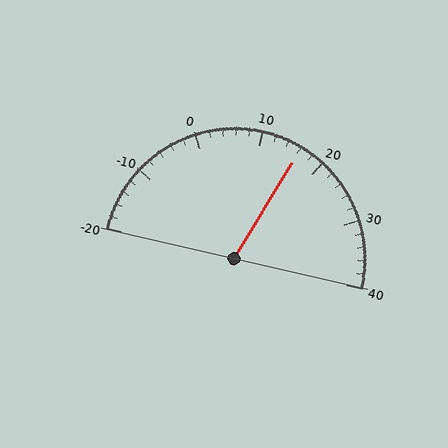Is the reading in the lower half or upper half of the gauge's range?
The reading is in the upper half of the range (-20 to 40).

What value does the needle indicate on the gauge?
The needle indicates approximately 16.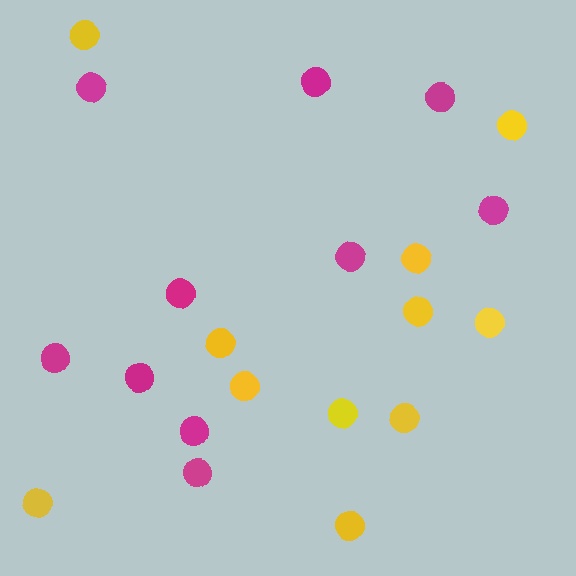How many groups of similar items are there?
There are 2 groups: one group of magenta circles (10) and one group of yellow circles (11).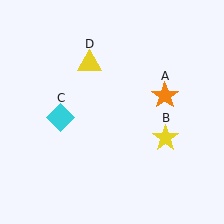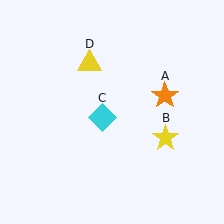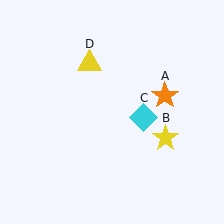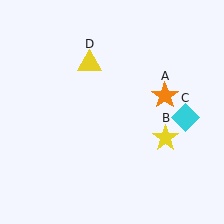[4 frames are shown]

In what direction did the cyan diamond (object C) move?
The cyan diamond (object C) moved right.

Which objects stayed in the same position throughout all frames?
Orange star (object A) and yellow star (object B) and yellow triangle (object D) remained stationary.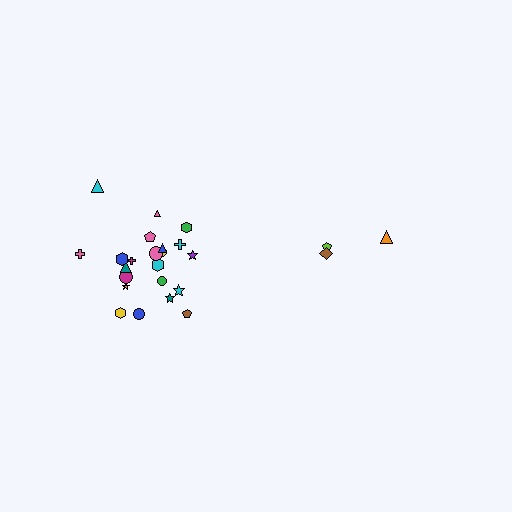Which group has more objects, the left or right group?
The left group.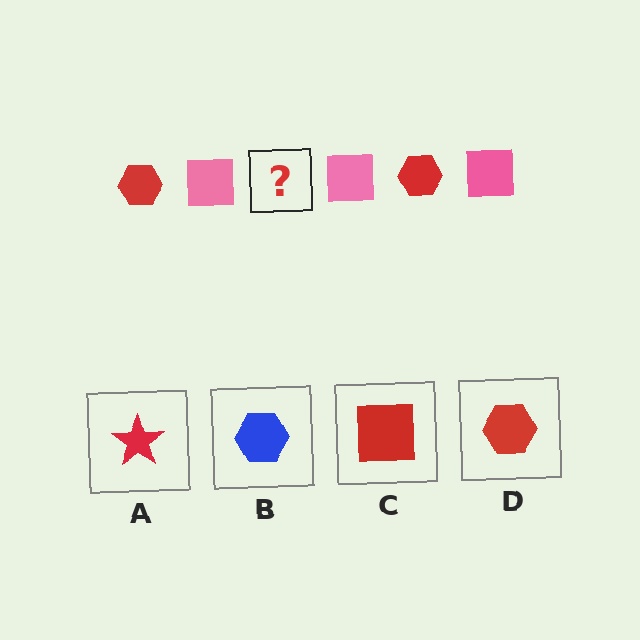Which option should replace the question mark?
Option D.